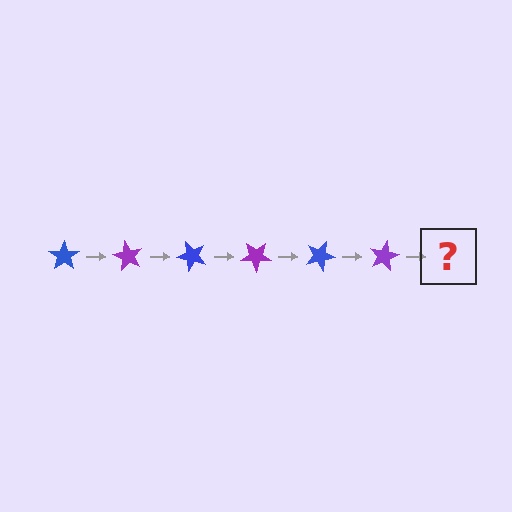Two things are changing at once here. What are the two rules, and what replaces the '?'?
The two rules are that it rotates 60 degrees each step and the color cycles through blue and purple. The '?' should be a blue star, rotated 360 degrees from the start.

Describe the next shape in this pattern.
It should be a blue star, rotated 360 degrees from the start.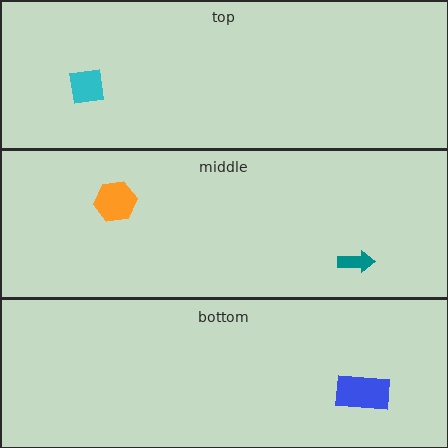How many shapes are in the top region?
1.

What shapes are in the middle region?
The teal arrow, the orange hexagon.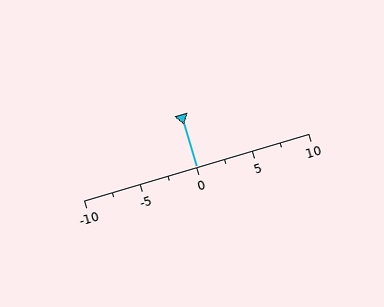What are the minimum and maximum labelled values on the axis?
The axis runs from -10 to 10.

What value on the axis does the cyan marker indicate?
The marker indicates approximately 0.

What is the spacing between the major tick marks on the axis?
The major ticks are spaced 5 apart.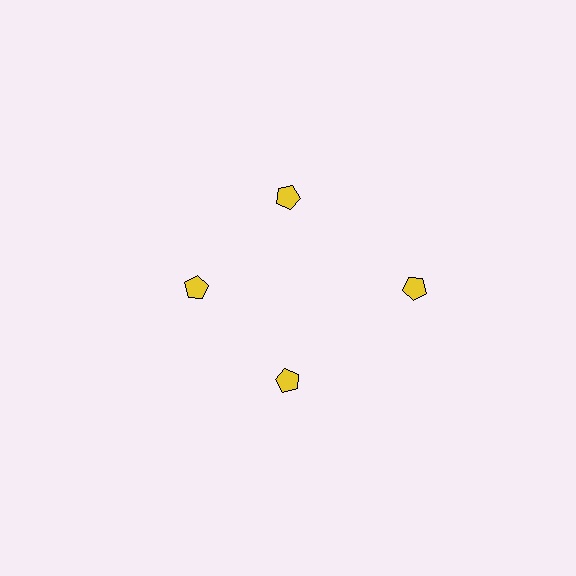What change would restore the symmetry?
The symmetry would be restored by moving it inward, back onto the ring so that all 4 pentagons sit at equal angles and equal distance from the center.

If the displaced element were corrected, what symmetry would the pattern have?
It would have 4-fold rotational symmetry — the pattern would map onto itself every 90 degrees.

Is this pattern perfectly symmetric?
No. The 4 yellow pentagons are arranged in a ring, but one element near the 3 o'clock position is pushed outward from the center, breaking the 4-fold rotational symmetry.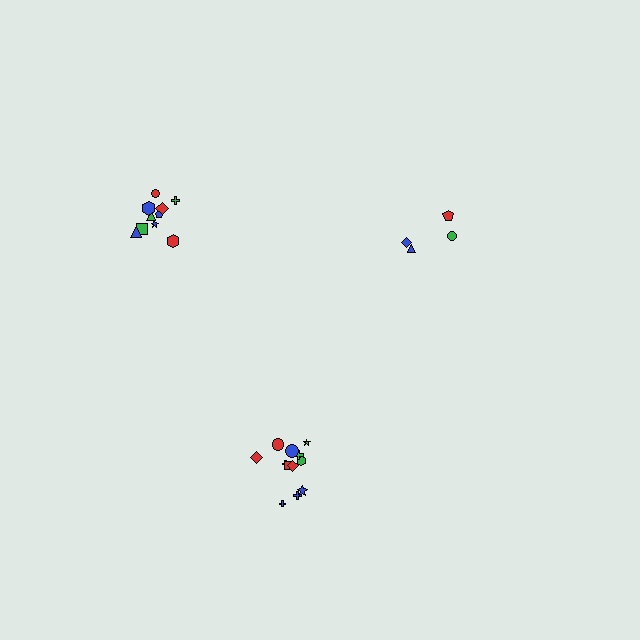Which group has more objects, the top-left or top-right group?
The top-left group.